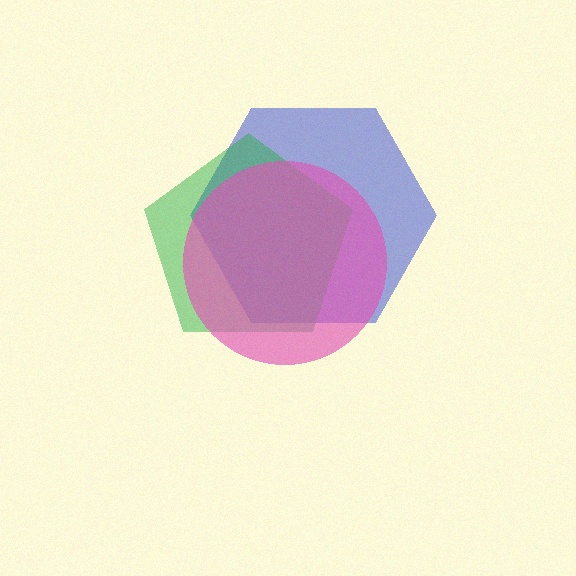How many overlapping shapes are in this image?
There are 3 overlapping shapes in the image.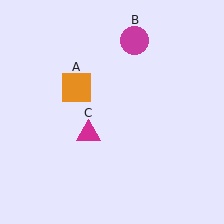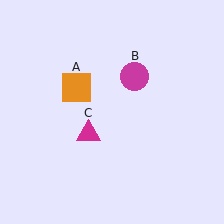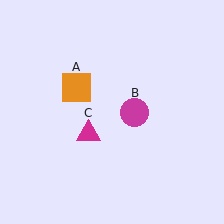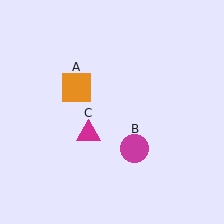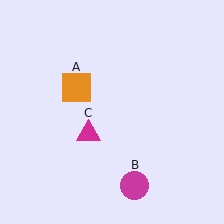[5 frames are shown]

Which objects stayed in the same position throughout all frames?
Orange square (object A) and magenta triangle (object C) remained stationary.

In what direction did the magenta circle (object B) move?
The magenta circle (object B) moved down.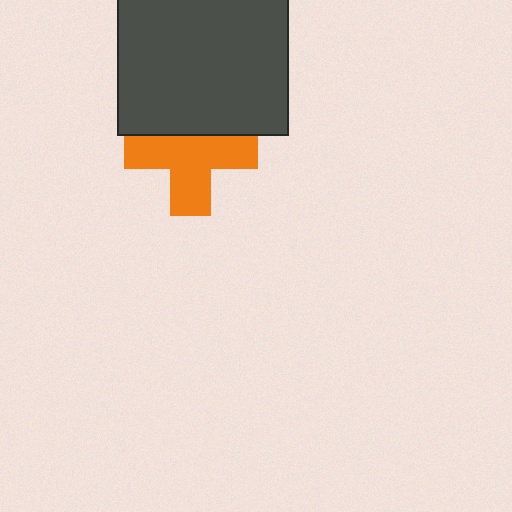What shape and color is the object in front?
The object in front is a dark gray square.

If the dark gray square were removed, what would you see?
You would see the complete orange cross.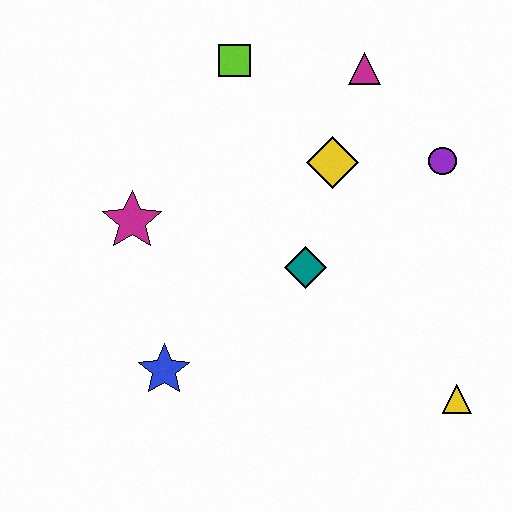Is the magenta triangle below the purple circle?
No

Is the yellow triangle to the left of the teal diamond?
No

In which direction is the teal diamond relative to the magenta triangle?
The teal diamond is below the magenta triangle.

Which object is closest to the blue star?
The magenta star is closest to the blue star.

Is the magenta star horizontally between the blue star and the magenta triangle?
No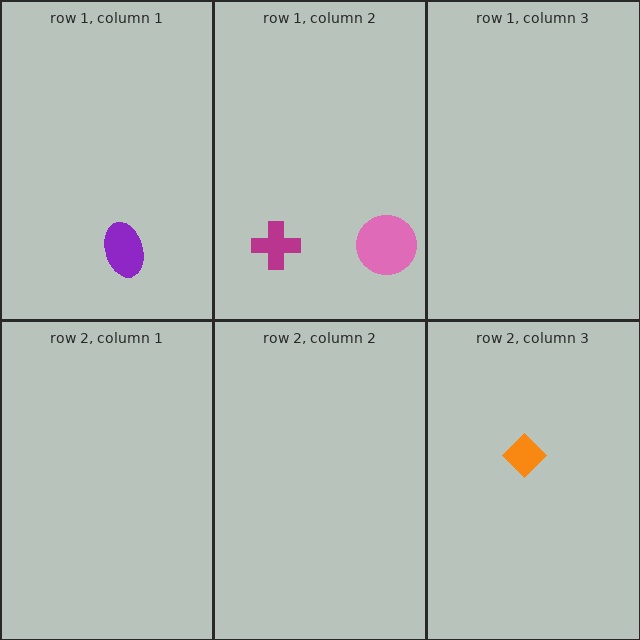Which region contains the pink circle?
The row 1, column 2 region.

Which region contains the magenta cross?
The row 1, column 2 region.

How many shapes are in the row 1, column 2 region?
2.